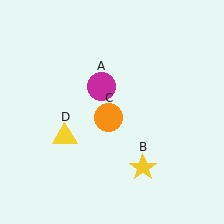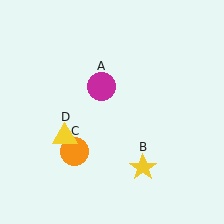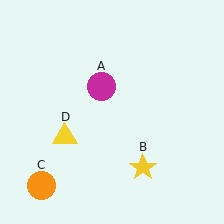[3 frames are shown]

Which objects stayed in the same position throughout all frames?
Magenta circle (object A) and yellow star (object B) and yellow triangle (object D) remained stationary.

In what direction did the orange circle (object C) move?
The orange circle (object C) moved down and to the left.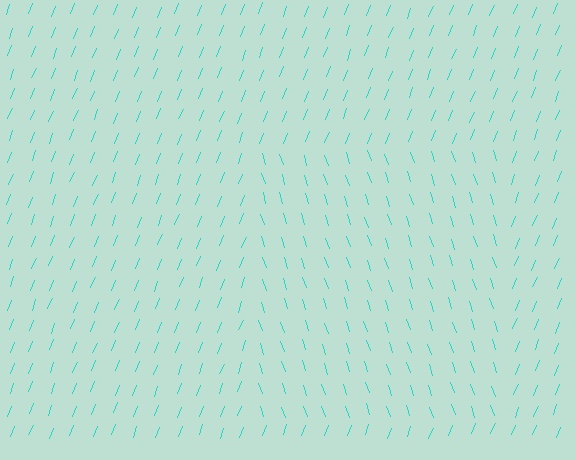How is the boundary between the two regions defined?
The boundary is defined purely by a change in line orientation (approximately 40 degrees difference). All lines are the same color and thickness.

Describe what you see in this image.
The image is filled with small cyan line segments. A rectangle region in the image has lines oriented differently from the surrounding lines, creating a visible texture boundary.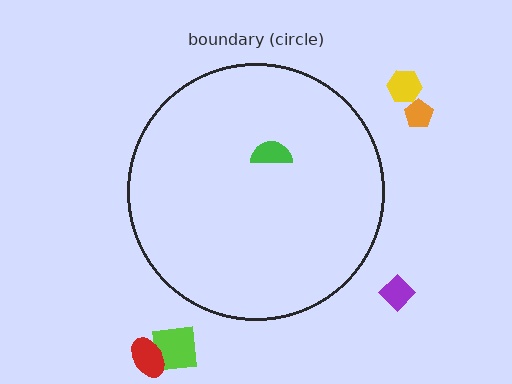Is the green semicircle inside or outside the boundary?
Inside.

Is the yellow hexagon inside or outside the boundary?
Outside.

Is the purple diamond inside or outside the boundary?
Outside.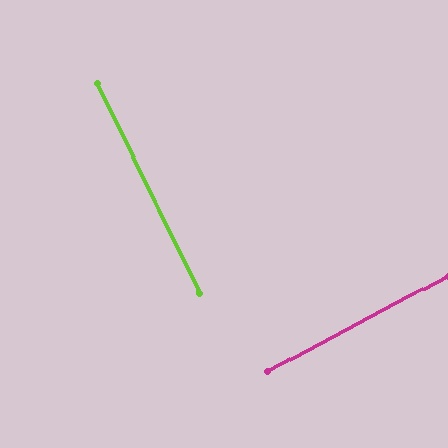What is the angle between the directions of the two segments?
Approximately 88 degrees.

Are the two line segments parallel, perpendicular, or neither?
Perpendicular — they meet at approximately 88°.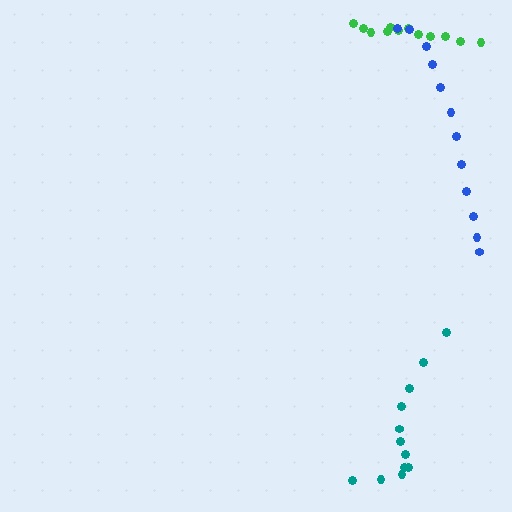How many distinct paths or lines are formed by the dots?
There are 3 distinct paths.